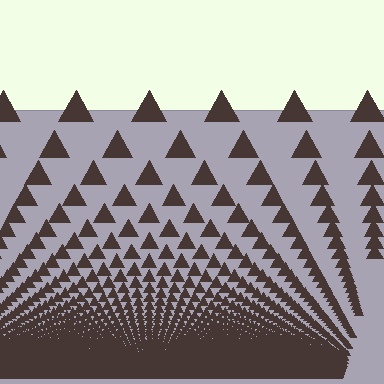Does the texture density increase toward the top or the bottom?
Density increases toward the bottom.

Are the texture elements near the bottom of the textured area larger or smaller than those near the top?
Smaller. The gradient is inverted — elements near the bottom are smaller and denser.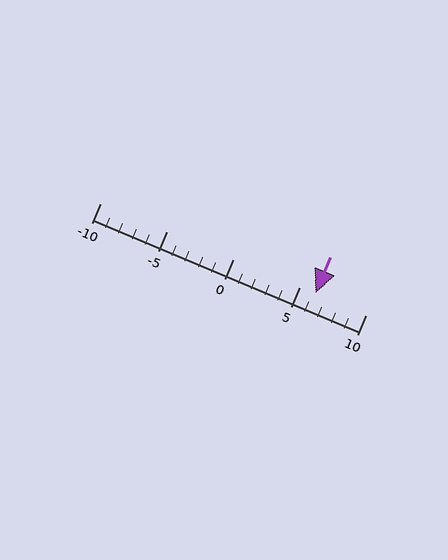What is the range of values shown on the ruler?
The ruler shows values from -10 to 10.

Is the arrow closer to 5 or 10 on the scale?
The arrow is closer to 5.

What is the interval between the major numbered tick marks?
The major tick marks are spaced 5 units apart.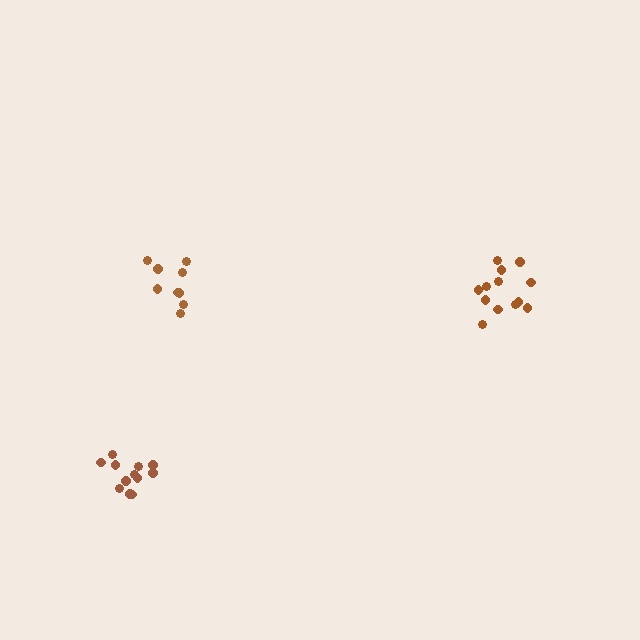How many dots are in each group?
Group 1: 12 dots, Group 2: 13 dots, Group 3: 9 dots (34 total).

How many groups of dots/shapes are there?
There are 3 groups.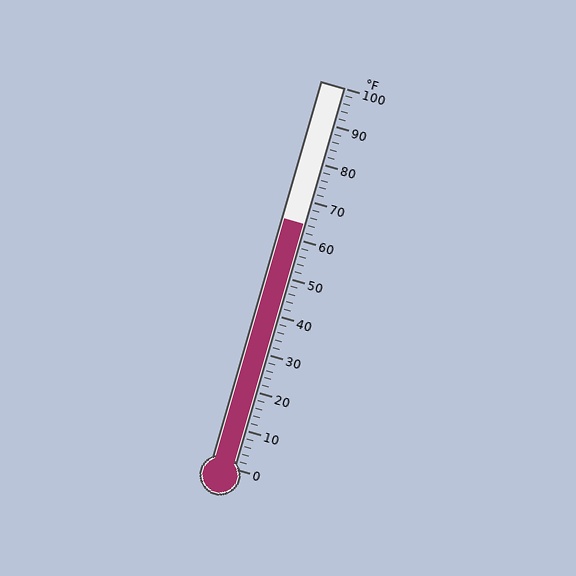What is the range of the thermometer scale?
The thermometer scale ranges from 0°F to 100°F.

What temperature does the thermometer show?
The thermometer shows approximately 64°F.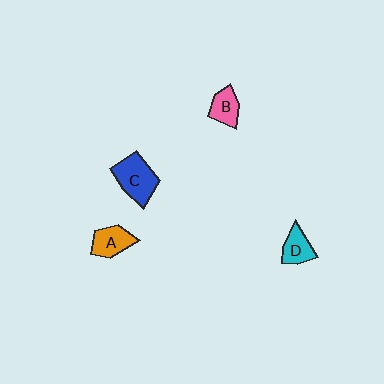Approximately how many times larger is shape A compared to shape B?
Approximately 1.2 times.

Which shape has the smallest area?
Shape B (pink).